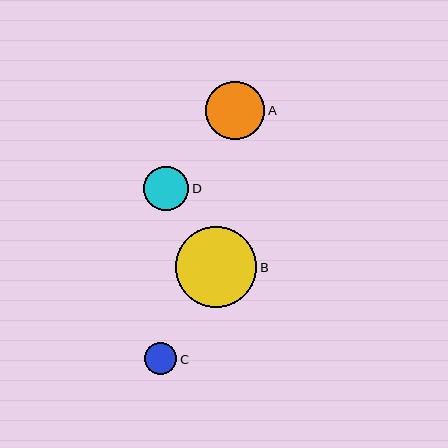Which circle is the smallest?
Circle C is the smallest with a size of approximately 32 pixels.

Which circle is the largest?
Circle B is the largest with a size of approximately 81 pixels.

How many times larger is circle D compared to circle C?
Circle D is approximately 1.4 times the size of circle C.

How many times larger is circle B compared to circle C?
Circle B is approximately 2.5 times the size of circle C.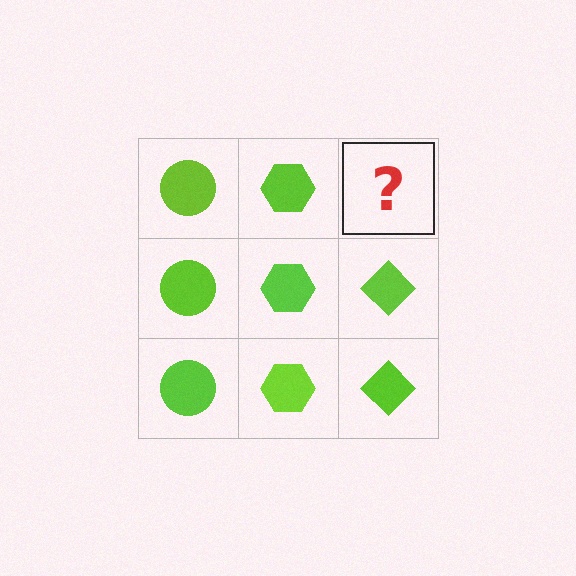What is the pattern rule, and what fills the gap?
The rule is that each column has a consistent shape. The gap should be filled with a lime diamond.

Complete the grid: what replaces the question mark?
The question mark should be replaced with a lime diamond.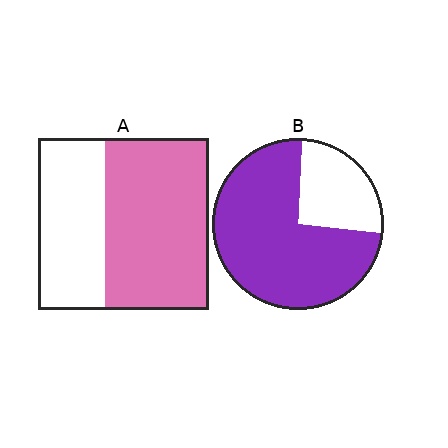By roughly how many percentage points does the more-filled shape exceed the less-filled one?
By roughly 15 percentage points (B over A).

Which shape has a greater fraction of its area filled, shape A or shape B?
Shape B.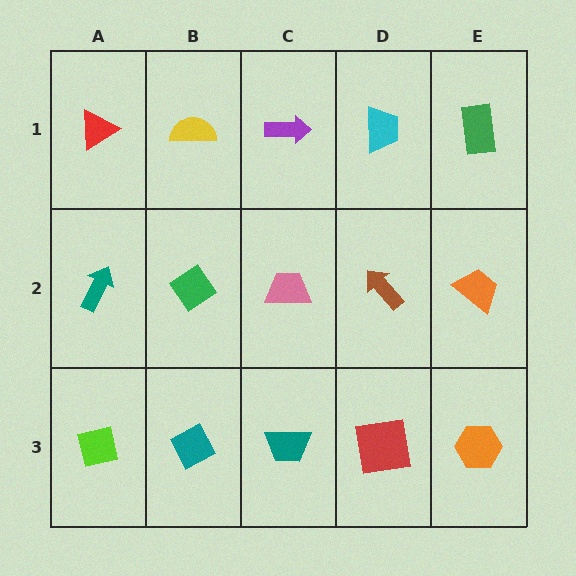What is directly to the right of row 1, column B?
A purple arrow.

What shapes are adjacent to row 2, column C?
A purple arrow (row 1, column C), a teal trapezoid (row 3, column C), a green diamond (row 2, column B), a brown arrow (row 2, column D).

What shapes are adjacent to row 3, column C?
A pink trapezoid (row 2, column C), a teal diamond (row 3, column B), a red square (row 3, column D).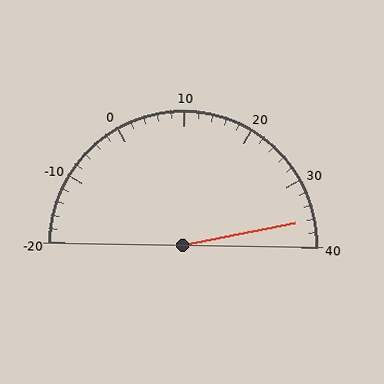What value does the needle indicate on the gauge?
The needle indicates approximately 36.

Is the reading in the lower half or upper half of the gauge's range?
The reading is in the upper half of the range (-20 to 40).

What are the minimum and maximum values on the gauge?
The gauge ranges from -20 to 40.